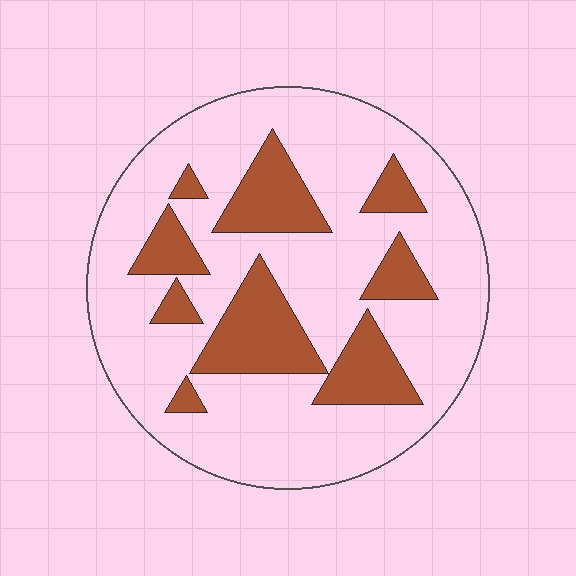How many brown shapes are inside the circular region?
9.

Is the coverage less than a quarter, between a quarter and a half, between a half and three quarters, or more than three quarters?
Less than a quarter.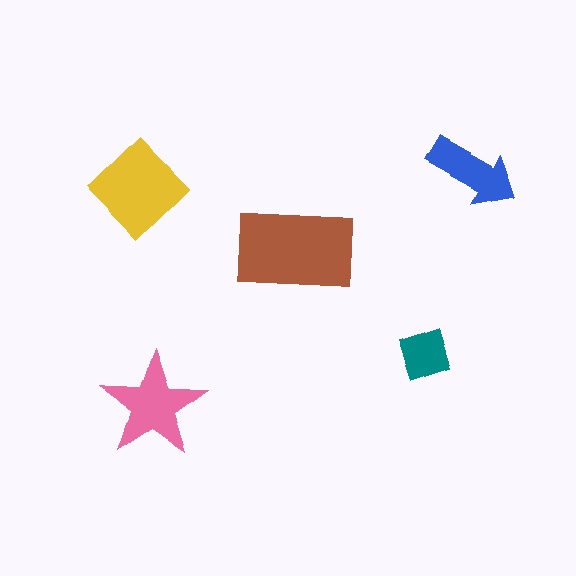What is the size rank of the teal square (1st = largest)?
5th.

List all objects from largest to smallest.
The brown rectangle, the yellow diamond, the pink star, the blue arrow, the teal square.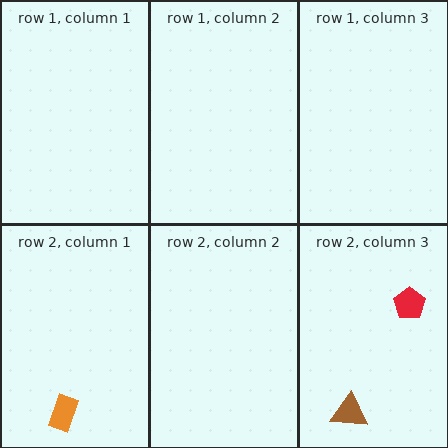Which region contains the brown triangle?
The row 2, column 3 region.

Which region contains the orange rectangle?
The row 2, column 1 region.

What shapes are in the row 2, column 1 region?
The orange rectangle.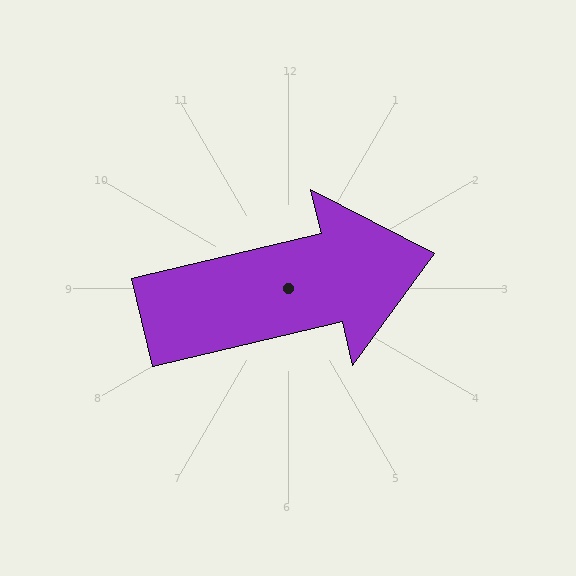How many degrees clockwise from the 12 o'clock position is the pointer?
Approximately 77 degrees.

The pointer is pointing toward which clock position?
Roughly 3 o'clock.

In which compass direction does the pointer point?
East.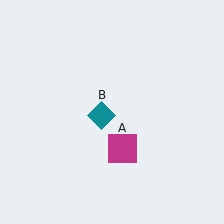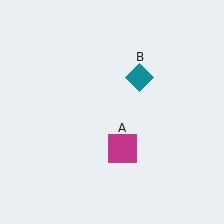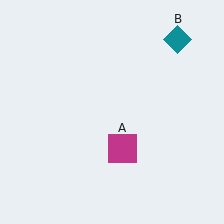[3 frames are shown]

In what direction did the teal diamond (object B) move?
The teal diamond (object B) moved up and to the right.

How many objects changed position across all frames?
1 object changed position: teal diamond (object B).